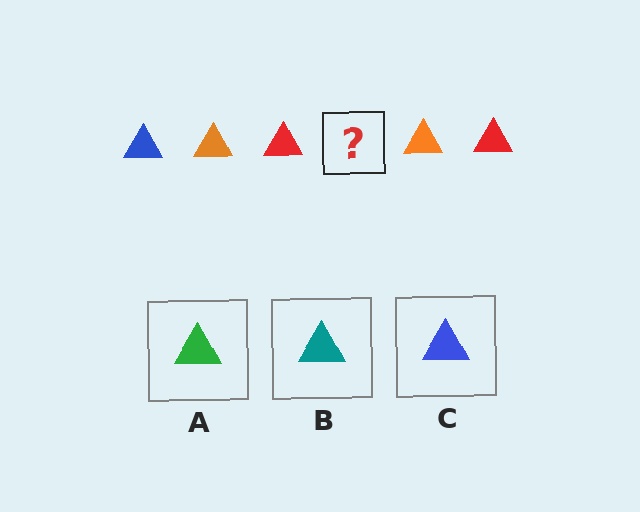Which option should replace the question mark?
Option C.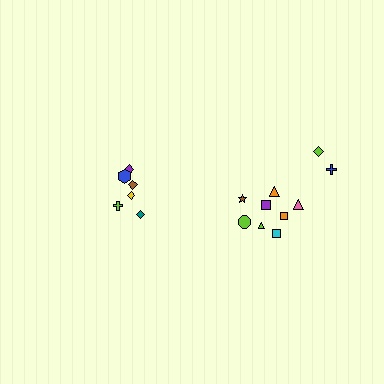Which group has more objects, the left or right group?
The right group.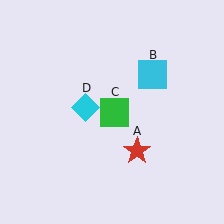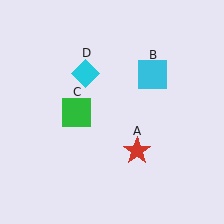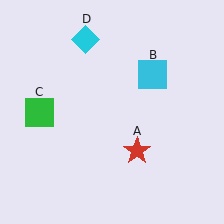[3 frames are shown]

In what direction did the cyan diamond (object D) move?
The cyan diamond (object D) moved up.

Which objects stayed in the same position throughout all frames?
Red star (object A) and cyan square (object B) remained stationary.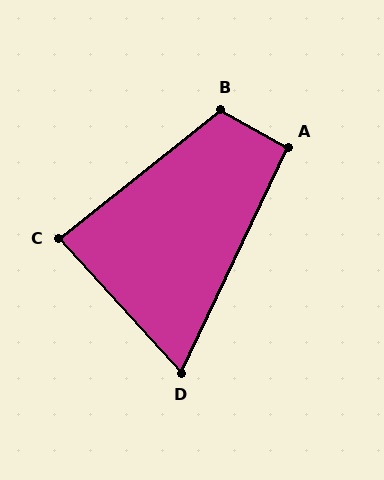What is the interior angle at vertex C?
Approximately 86 degrees (approximately right).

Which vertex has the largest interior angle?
B, at approximately 112 degrees.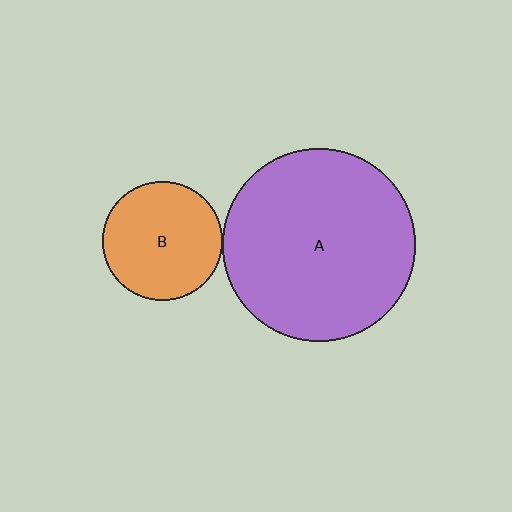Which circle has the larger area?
Circle A (purple).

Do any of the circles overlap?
No, none of the circles overlap.